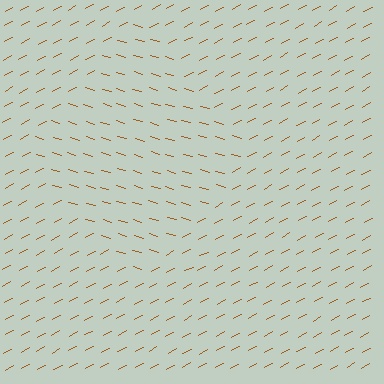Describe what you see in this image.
The image is filled with small brown line segments. A diamond region in the image has lines oriented differently from the surrounding lines, creating a visible texture boundary.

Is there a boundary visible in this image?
Yes, there is a texture boundary formed by a change in line orientation.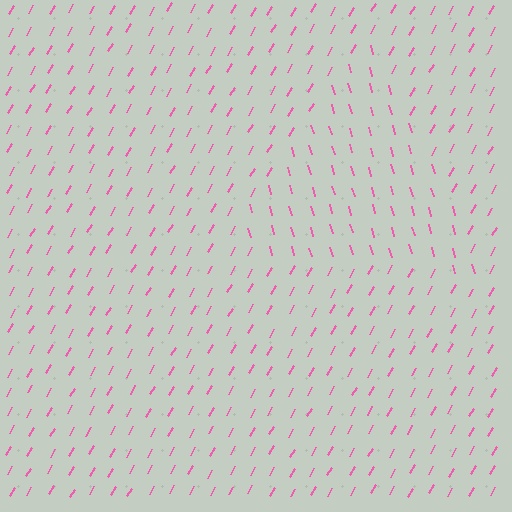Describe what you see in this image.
The image is filled with small pink line segments. A triangle region in the image has lines oriented differently from the surrounding lines, creating a visible texture boundary.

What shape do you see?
I see a triangle.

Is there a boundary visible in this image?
Yes, there is a texture boundary formed by a change in line orientation.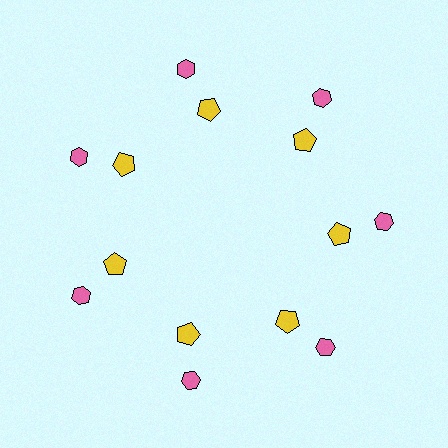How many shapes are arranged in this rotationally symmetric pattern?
There are 14 shapes, arranged in 7 groups of 2.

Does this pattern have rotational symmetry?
Yes, this pattern has 7-fold rotational symmetry. It looks the same after rotating 51 degrees around the center.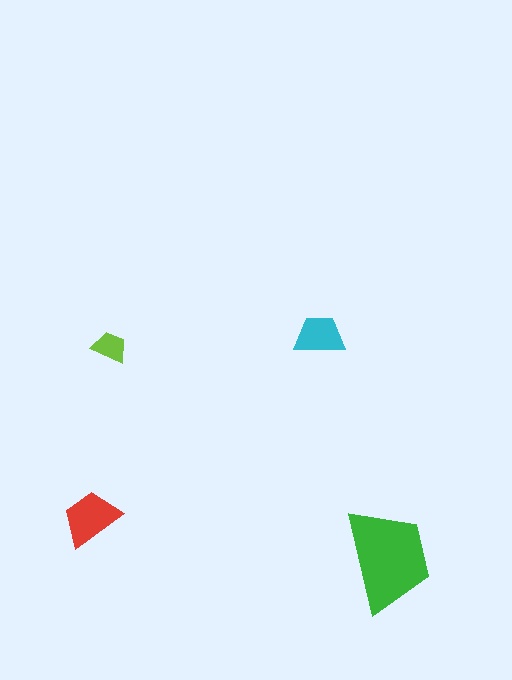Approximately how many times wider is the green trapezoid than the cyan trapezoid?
About 2 times wider.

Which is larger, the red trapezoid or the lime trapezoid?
The red one.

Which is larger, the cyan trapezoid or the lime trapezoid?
The cyan one.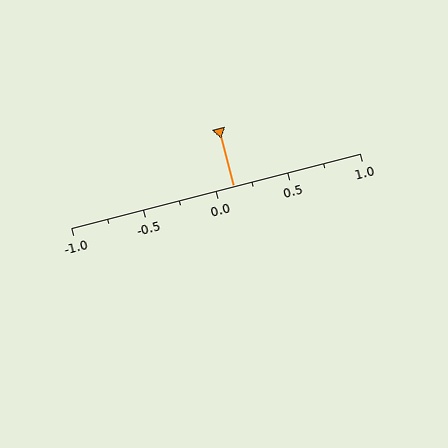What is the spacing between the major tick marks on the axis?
The major ticks are spaced 0.5 apart.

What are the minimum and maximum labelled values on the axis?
The axis runs from -1.0 to 1.0.